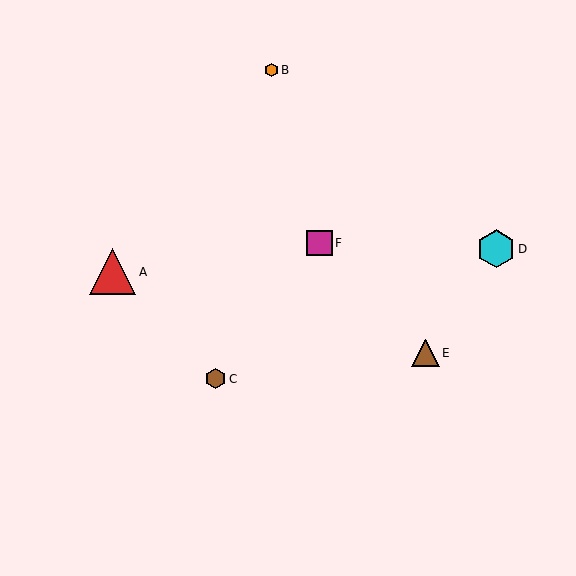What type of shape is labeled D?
Shape D is a cyan hexagon.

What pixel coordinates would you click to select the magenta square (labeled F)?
Click at (319, 243) to select the magenta square F.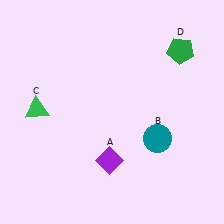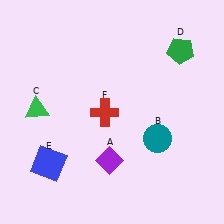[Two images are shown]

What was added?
A blue square (E), a red cross (F) were added in Image 2.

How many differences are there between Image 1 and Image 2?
There are 2 differences between the two images.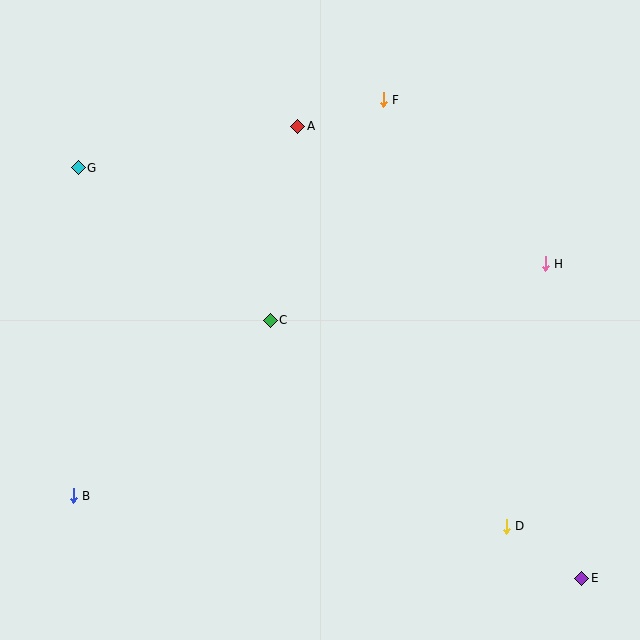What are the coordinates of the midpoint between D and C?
The midpoint between D and C is at (388, 423).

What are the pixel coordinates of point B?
Point B is at (73, 496).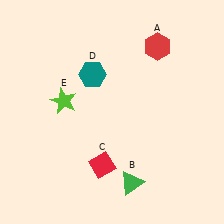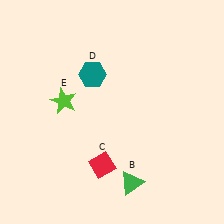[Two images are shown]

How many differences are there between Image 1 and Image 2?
There is 1 difference between the two images.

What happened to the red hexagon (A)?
The red hexagon (A) was removed in Image 2. It was in the top-right area of Image 1.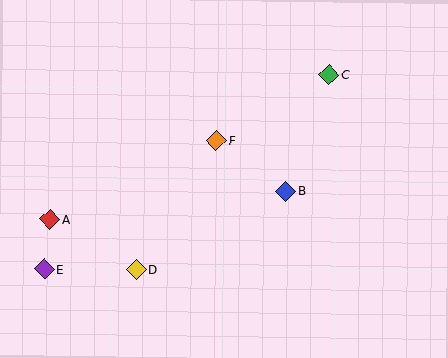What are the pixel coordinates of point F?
Point F is at (216, 141).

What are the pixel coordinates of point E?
Point E is at (44, 269).